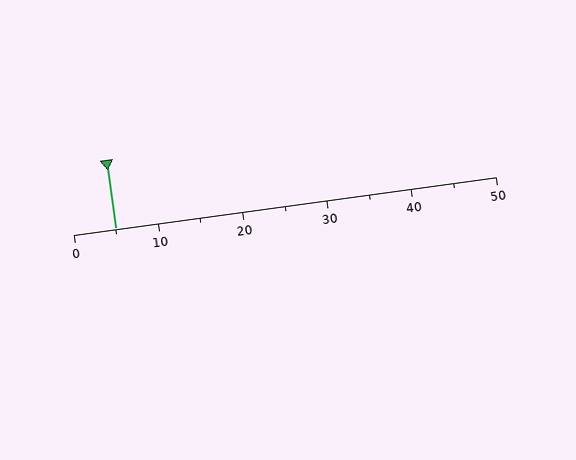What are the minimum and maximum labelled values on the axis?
The axis runs from 0 to 50.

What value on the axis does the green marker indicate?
The marker indicates approximately 5.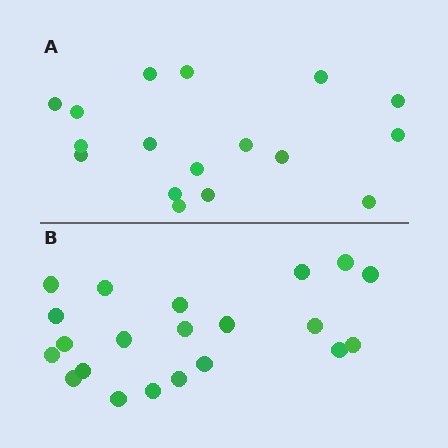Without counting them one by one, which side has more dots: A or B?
Region B (the bottom region) has more dots.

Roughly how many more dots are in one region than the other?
Region B has about 4 more dots than region A.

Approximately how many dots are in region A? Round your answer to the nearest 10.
About 20 dots. (The exact count is 17, which rounds to 20.)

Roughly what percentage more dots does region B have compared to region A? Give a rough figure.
About 25% more.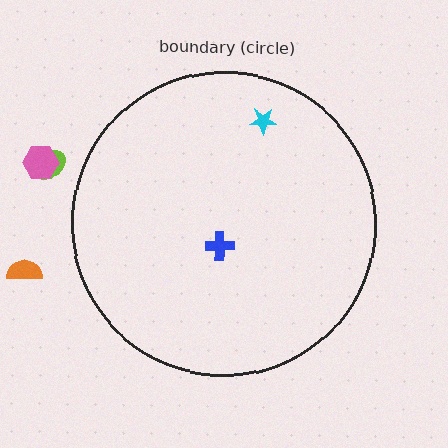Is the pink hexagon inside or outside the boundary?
Outside.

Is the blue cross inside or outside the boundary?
Inside.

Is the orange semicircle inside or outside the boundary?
Outside.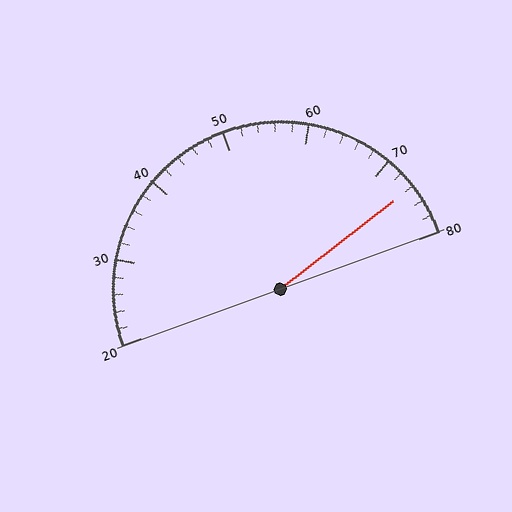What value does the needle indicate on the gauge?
The needle indicates approximately 74.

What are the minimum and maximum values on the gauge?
The gauge ranges from 20 to 80.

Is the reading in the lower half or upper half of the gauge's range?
The reading is in the upper half of the range (20 to 80).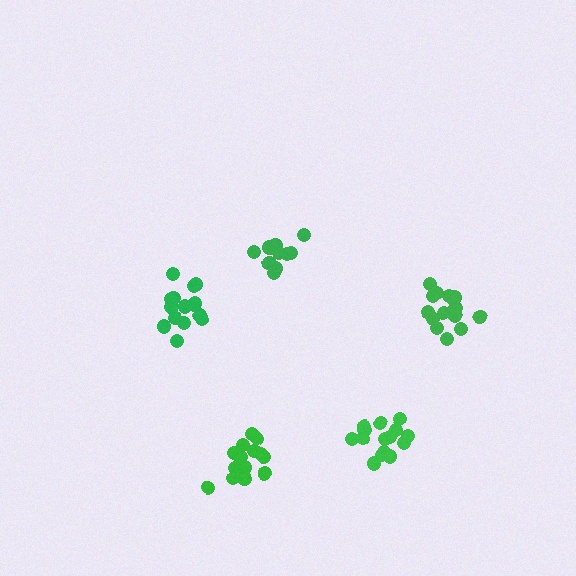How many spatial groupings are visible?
There are 5 spatial groupings.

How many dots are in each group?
Group 1: 12 dots, Group 2: 16 dots, Group 3: 16 dots, Group 4: 17 dots, Group 5: 16 dots (77 total).